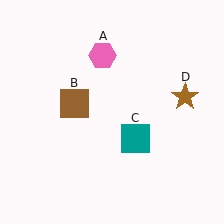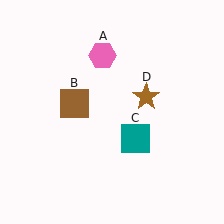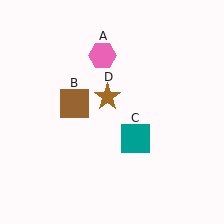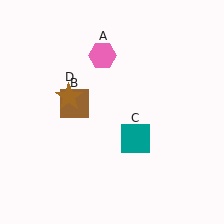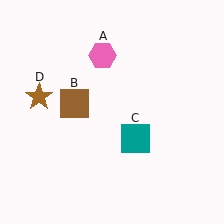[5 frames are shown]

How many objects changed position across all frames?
1 object changed position: brown star (object D).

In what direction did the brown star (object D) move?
The brown star (object D) moved left.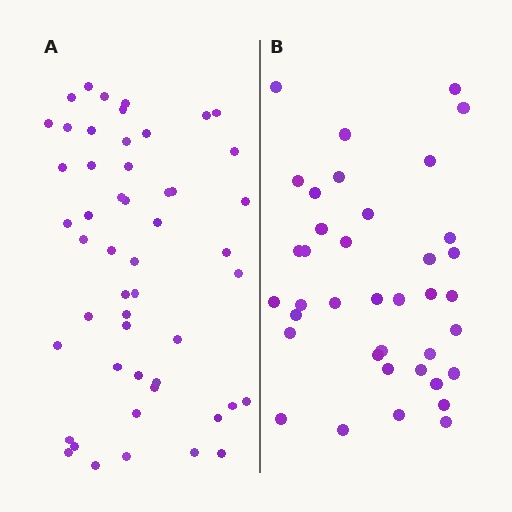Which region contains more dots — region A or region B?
Region A (the left region) has more dots.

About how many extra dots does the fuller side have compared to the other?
Region A has approximately 15 more dots than region B.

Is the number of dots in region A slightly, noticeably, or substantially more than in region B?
Region A has noticeably more, but not dramatically so. The ratio is roughly 1.3 to 1.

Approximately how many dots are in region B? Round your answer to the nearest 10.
About 40 dots. (The exact count is 38, which rounds to 40.)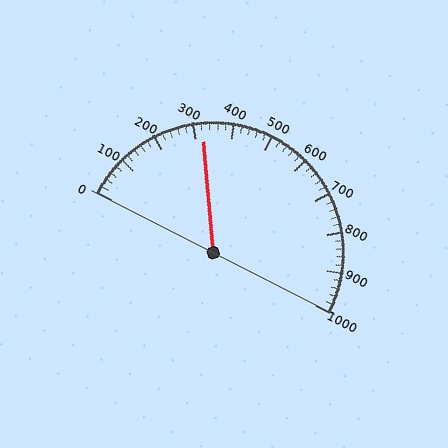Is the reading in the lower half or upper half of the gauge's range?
The reading is in the lower half of the range (0 to 1000).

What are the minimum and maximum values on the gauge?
The gauge ranges from 0 to 1000.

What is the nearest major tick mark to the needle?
The nearest major tick mark is 300.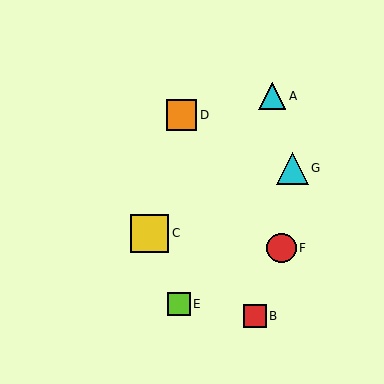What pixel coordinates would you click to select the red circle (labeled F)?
Click at (281, 248) to select the red circle F.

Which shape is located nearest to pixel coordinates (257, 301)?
The red square (labeled B) at (255, 316) is nearest to that location.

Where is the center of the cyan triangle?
The center of the cyan triangle is at (293, 168).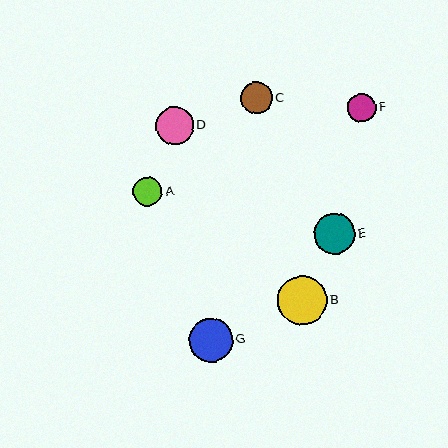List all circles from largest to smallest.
From largest to smallest: B, G, E, D, C, A, F.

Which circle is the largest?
Circle B is the largest with a size of approximately 49 pixels.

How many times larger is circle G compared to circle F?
Circle G is approximately 1.5 times the size of circle F.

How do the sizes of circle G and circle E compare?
Circle G and circle E are approximately the same size.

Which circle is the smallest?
Circle F is the smallest with a size of approximately 28 pixels.